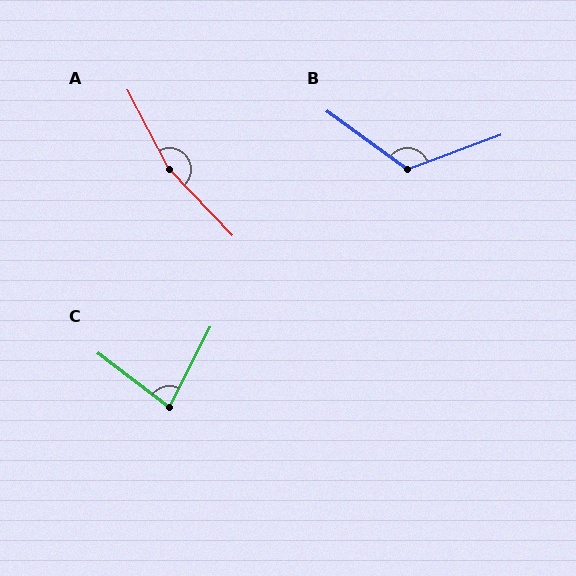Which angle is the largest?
A, at approximately 164 degrees.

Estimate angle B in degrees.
Approximately 124 degrees.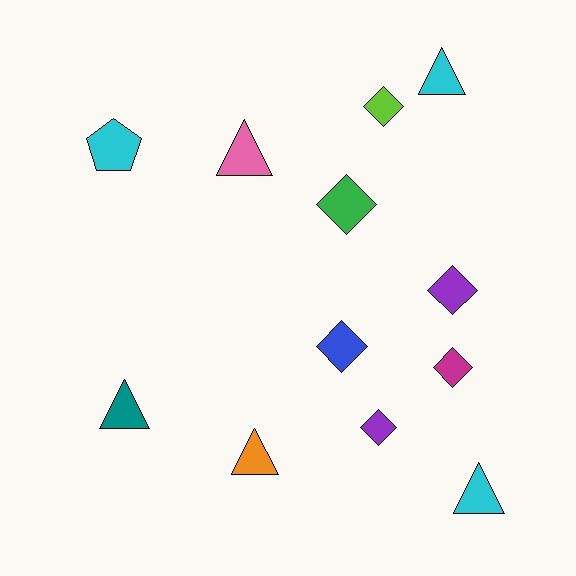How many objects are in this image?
There are 12 objects.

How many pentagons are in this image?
There is 1 pentagon.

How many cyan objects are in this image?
There are 3 cyan objects.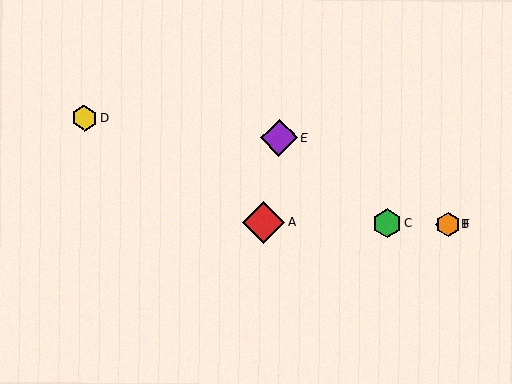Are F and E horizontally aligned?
No, F is at y≈224 and E is at y≈138.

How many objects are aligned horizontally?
4 objects (A, B, C, F) are aligned horizontally.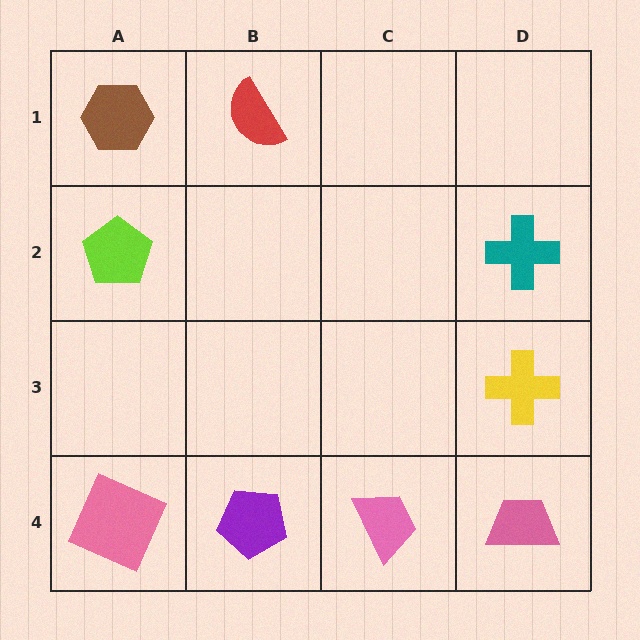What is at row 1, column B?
A red semicircle.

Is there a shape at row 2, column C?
No, that cell is empty.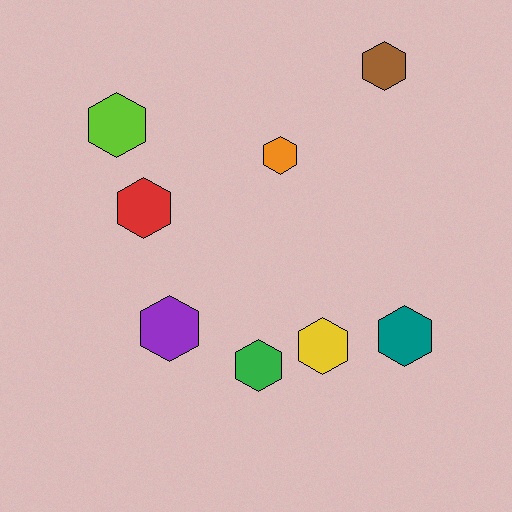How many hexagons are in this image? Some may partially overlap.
There are 8 hexagons.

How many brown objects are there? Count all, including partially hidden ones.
There is 1 brown object.